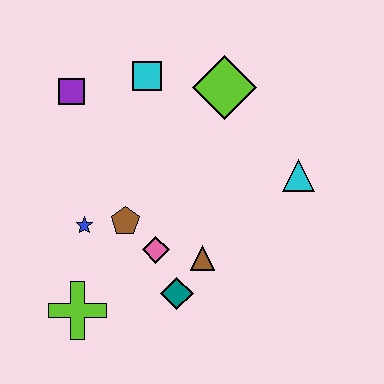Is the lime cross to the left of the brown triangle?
Yes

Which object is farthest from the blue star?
The cyan triangle is farthest from the blue star.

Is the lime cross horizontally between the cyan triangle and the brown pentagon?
No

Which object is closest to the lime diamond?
The cyan square is closest to the lime diamond.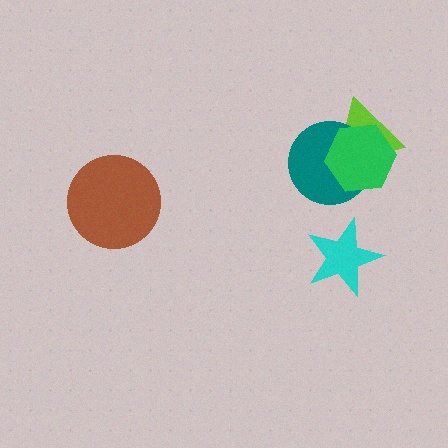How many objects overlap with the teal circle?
2 objects overlap with the teal circle.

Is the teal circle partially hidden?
Yes, it is partially covered by another shape.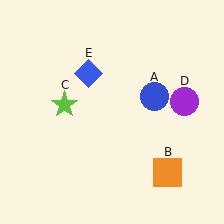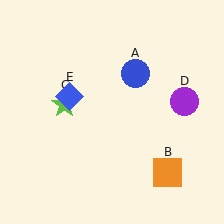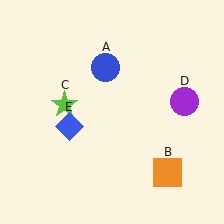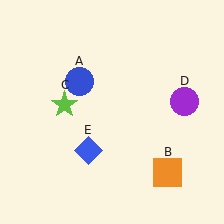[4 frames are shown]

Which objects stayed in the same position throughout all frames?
Orange square (object B) and lime star (object C) and purple circle (object D) remained stationary.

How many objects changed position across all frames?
2 objects changed position: blue circle (object A), blue diamond (object E).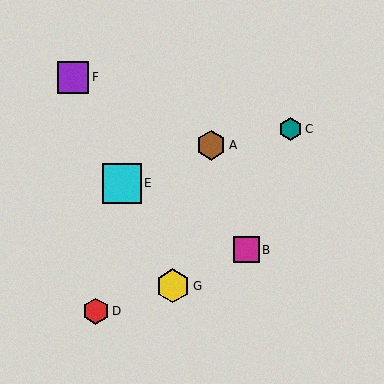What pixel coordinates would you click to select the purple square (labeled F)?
Click at (73, 77) to select the purple square F.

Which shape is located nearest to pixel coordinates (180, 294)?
The yellow hexagon (labeled G) at (173, 286) is nearest to that location.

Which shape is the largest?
The cyan square (labeled E) is the largest.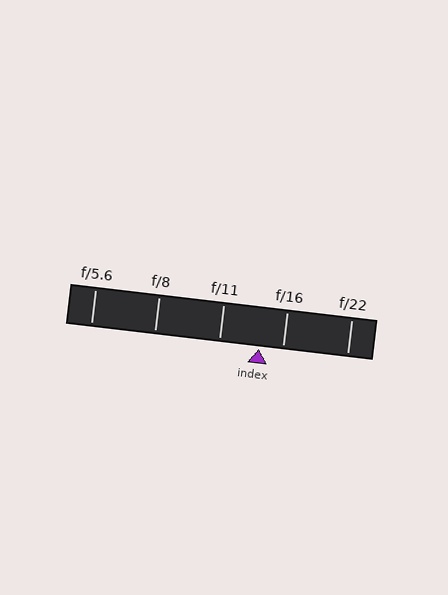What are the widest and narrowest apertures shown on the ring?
The widest aperture shown is f/5.6 and the narrowest is f/22.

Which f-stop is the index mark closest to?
The index mark is closest to f/16.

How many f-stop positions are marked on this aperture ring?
There are 5 f-stop positions marked.